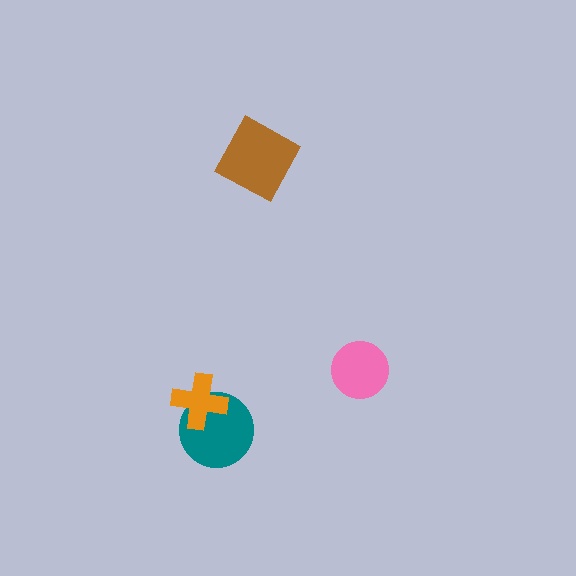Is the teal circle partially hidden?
Yes, it is partially covered by another shape.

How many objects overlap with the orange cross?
1 object overlaps with the orange cross.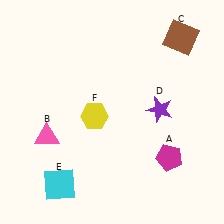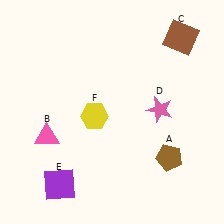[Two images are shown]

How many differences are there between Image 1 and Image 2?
There are 3 differences between the two images.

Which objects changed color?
A changed from magenta to brown. D changed from purple to pink. E changed from cyan to purple.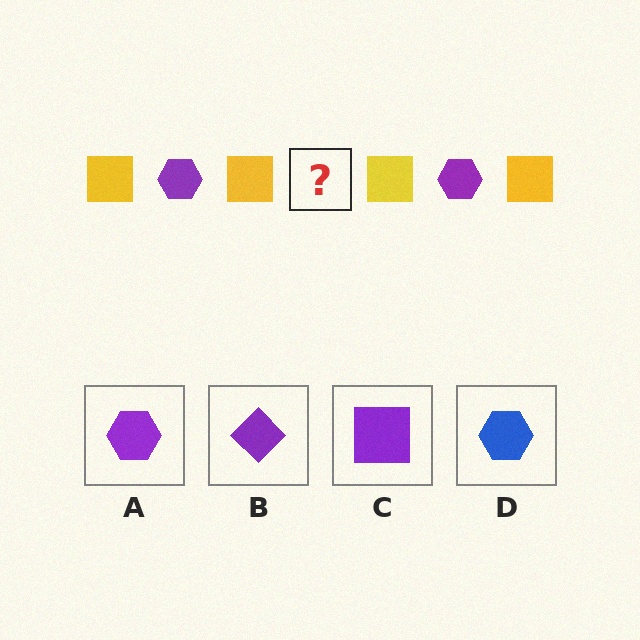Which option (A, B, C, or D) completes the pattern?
A.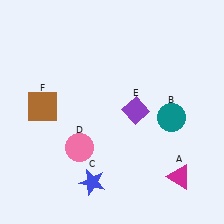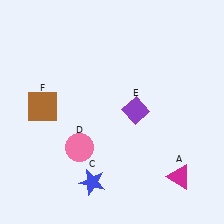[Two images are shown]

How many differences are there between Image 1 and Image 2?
There is 1 difference between the two images.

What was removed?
The teal circle (B) was removed in Image 2.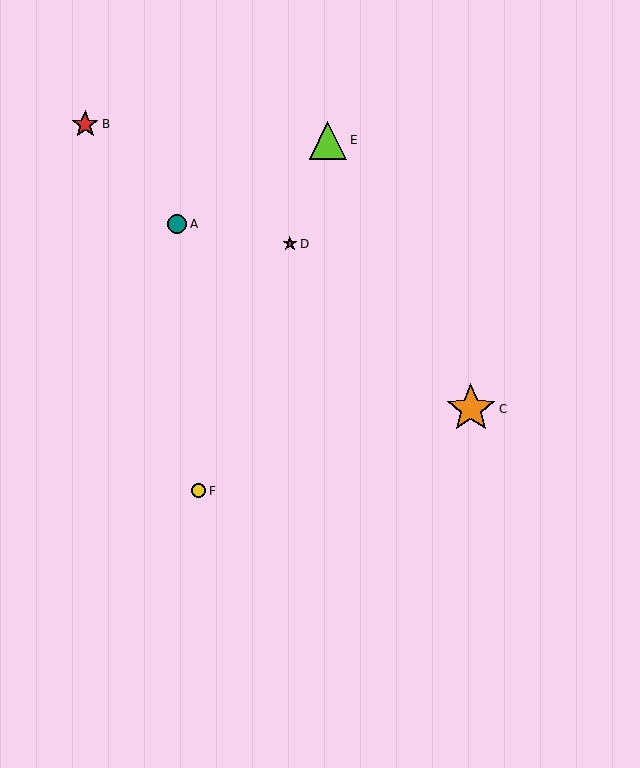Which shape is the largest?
The orange star (labeled C) is the largest.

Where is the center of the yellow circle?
The center of the yellow circle is at (199, 491).